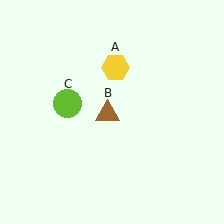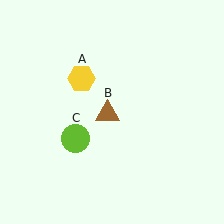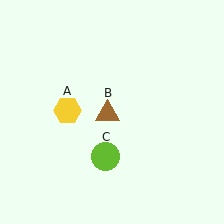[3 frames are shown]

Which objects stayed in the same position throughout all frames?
Brown triangle (object B) remained stationary.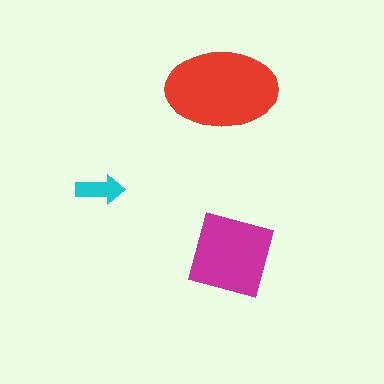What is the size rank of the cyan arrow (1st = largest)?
3rd.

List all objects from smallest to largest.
The cyan arrow, the magenta square, the red ellipse.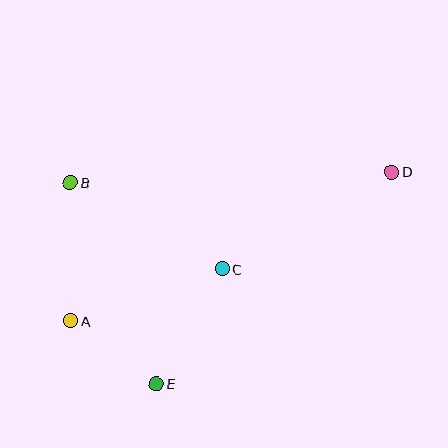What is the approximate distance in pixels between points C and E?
The distance between C and E is approximately 133 pixels.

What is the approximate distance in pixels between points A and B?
The distance between A and B is approximately 138 pixels.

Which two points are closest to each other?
Points A and E are closest to each other.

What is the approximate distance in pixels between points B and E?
The distance between B and E is approximately 219 pixels.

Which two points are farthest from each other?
Points A and D are farthest from each other.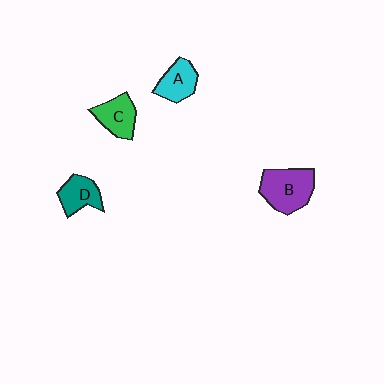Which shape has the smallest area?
Shape D (teal).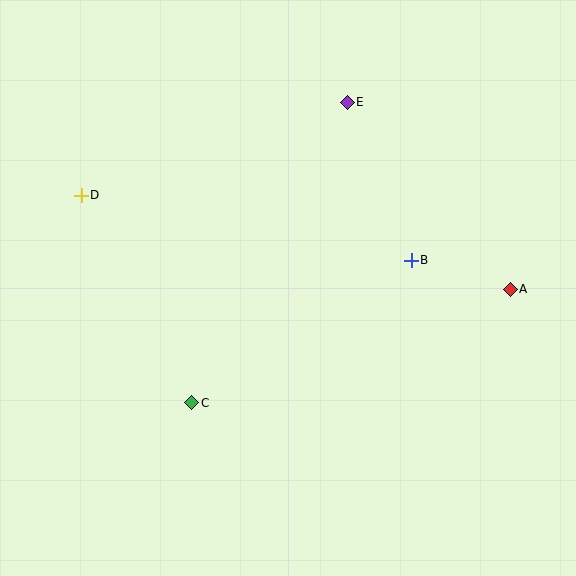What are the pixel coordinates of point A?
Point A is at (510, 289).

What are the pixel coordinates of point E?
Point E is at (347, 102).